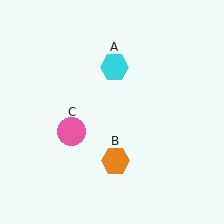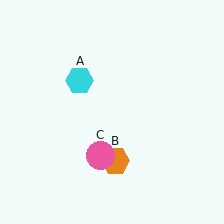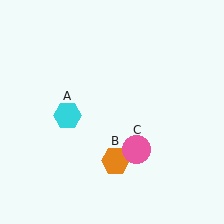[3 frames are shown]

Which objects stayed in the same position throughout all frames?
Orange hexagon (object B) remained stationary.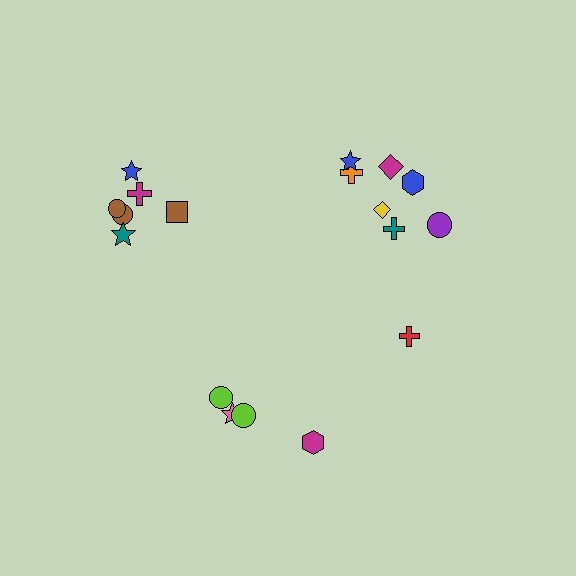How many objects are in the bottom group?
There are 4 objects.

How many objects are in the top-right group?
There are 8 objects.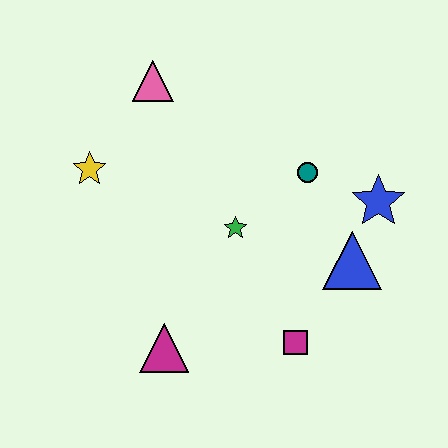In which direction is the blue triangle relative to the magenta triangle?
The blue triangle is to the right of the magenta triangle.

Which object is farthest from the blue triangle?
The yellow star is farthest from the blue triangle.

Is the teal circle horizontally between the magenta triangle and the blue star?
Yes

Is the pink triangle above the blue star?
Yes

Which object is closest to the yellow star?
The pink triangle is closest to the yellow star.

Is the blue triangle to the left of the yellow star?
No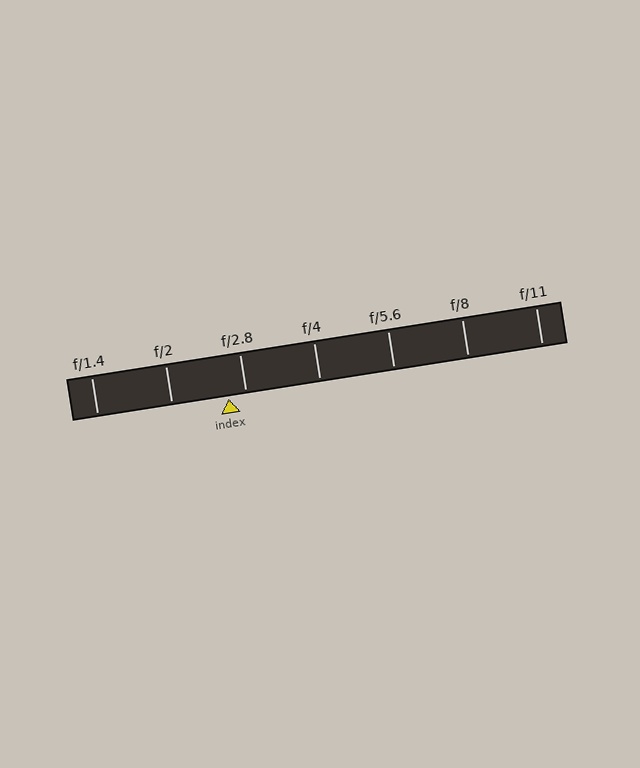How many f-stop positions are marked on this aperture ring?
There are 7 f-stop positions marked.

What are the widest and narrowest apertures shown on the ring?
The widest aperture shown is f/1.4 and the narrowest is f/11.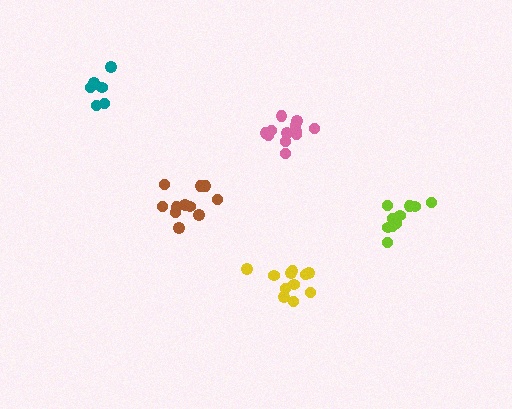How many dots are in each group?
Group 1: 12 dots, Group 2: 11 dots, Group 3: 11 dots, Group 4: 10 dots, Group 5: 6 dots (50 total).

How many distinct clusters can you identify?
There are 5 distinct clusters.